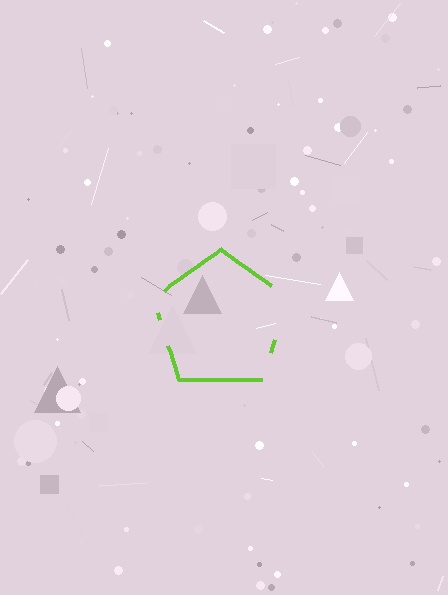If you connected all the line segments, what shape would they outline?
They would outline a pentagon.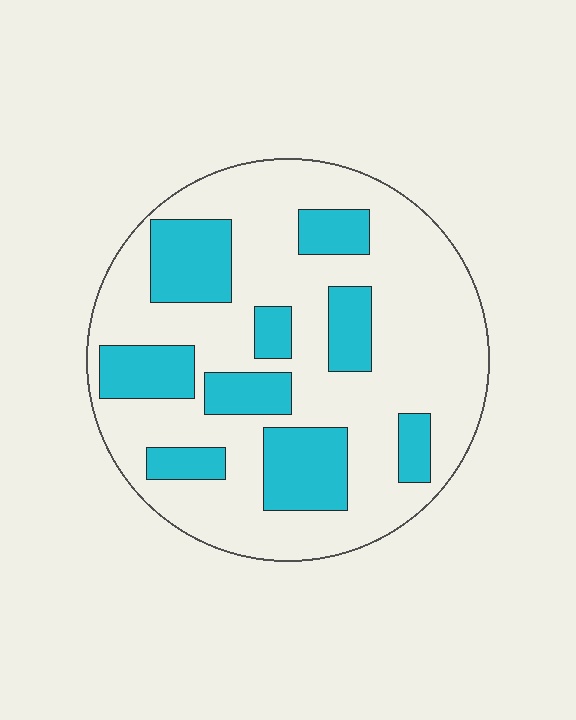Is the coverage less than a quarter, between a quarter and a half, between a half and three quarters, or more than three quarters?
Between a quarter and a half.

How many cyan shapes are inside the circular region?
9.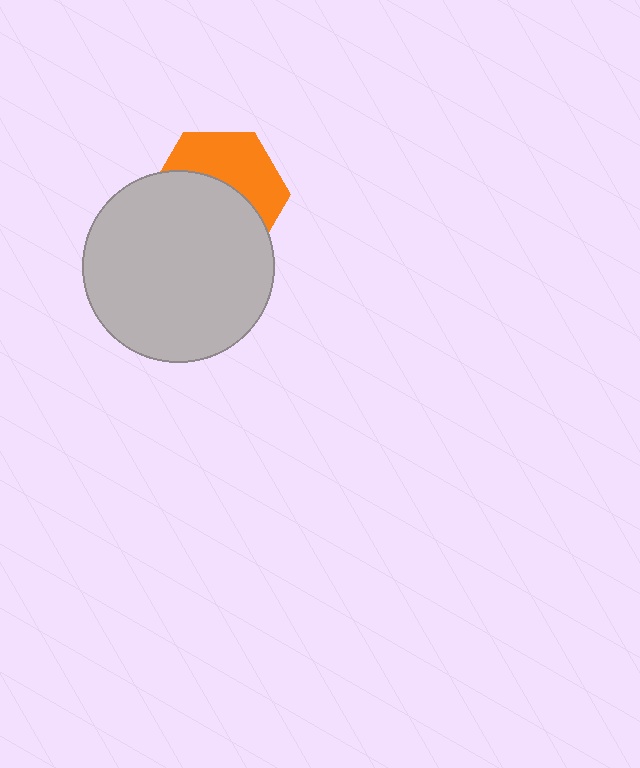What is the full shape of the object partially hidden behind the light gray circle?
The partially hidden object is an orange hexagon.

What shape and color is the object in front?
The object in front is a light gray circle.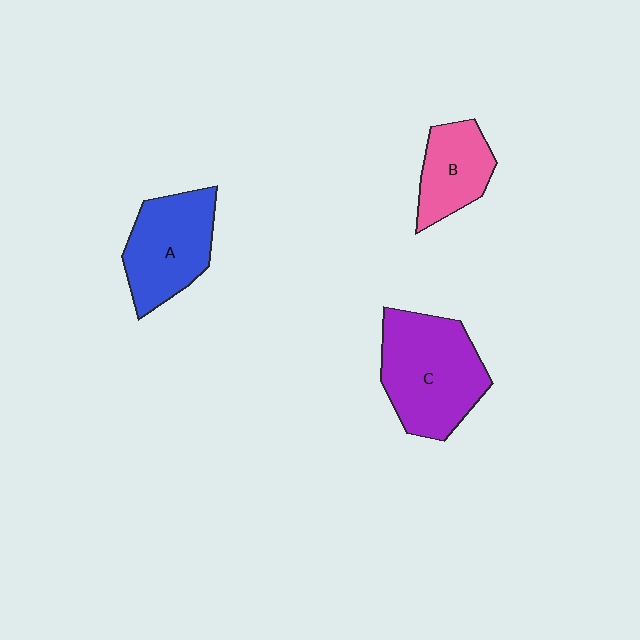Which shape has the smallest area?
Shape B (pink).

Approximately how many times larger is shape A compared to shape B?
Approximately 1.4 times.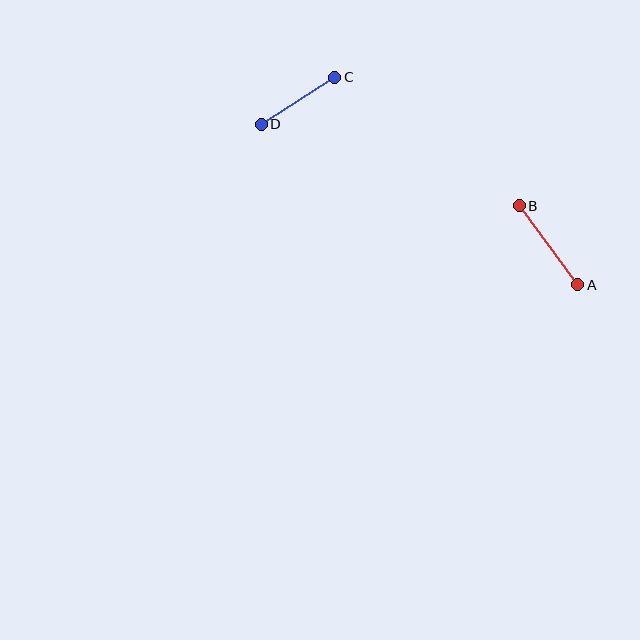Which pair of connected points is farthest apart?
Points A and B are farthest apart.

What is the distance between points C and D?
The distance is approximately 87 pixels.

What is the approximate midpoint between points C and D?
The midpoint is at approximately (298, 101) pixels.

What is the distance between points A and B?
The distance is approximately 98 pixels.